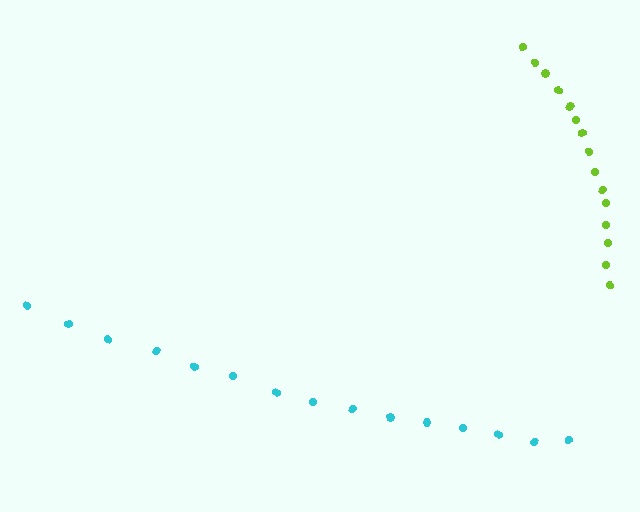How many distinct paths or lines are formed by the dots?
There are 2 distinct paths.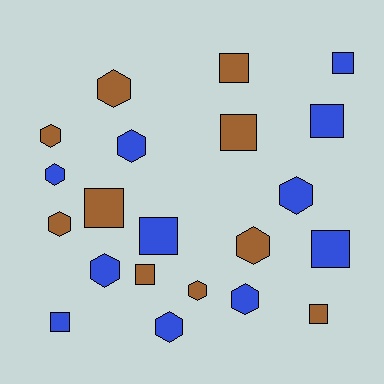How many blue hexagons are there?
There are 6 blue hexagons.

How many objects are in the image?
There are 21 objects.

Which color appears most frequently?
Blue, with 11 objects.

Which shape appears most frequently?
Hexagon, with 11 objects.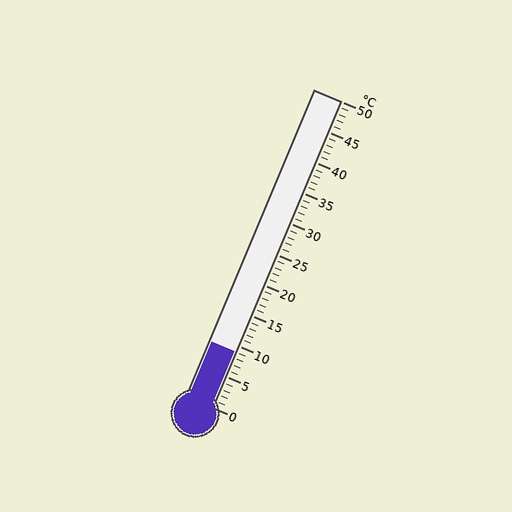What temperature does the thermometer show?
The thermometer shows approximately 9°C.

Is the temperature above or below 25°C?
The temperature is below 25°C.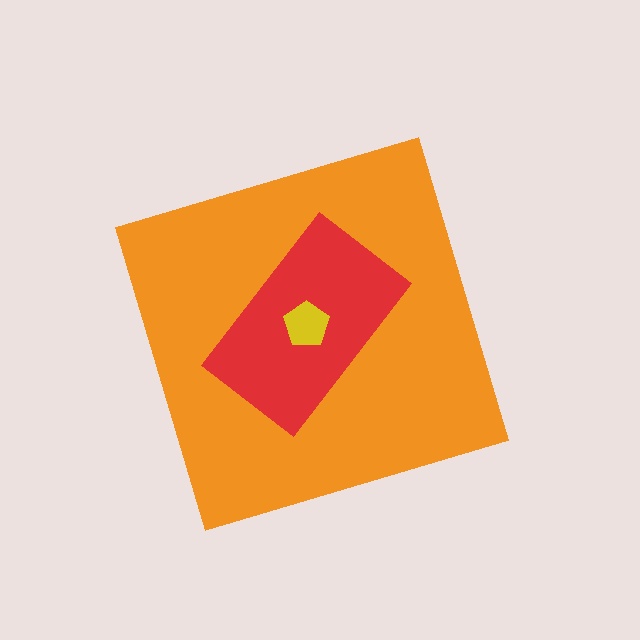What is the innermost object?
The yellow pentagon.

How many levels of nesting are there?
3.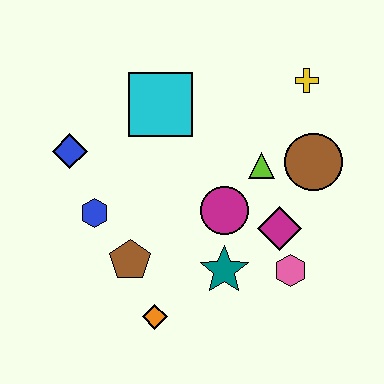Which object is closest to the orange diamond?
The brown pentagon is closest to the orange diamond.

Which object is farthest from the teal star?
The yellow cross is farthest from the teal star.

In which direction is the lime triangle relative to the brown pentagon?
The lime triangle is to the right of the brown pentagon.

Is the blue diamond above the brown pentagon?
Yes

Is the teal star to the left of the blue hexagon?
No